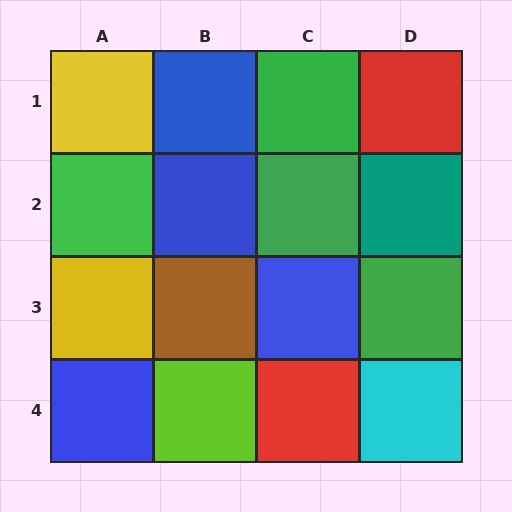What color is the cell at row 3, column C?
Blue.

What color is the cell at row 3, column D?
Green.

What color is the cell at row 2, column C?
Green.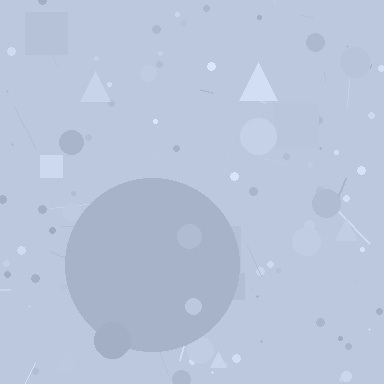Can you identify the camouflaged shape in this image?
The camouflaged shape is a circle.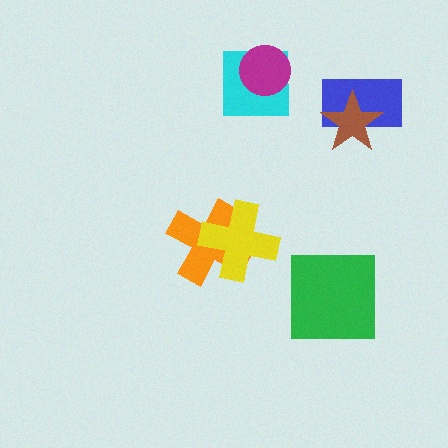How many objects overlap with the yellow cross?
1 object overlaps with the yellow cross.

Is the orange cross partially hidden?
Yes, it is partially covered by another shape.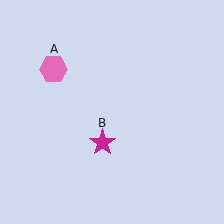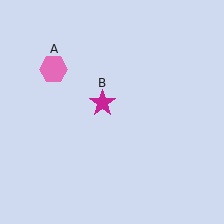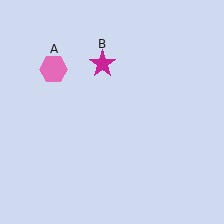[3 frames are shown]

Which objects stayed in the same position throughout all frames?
Pink hexagon (object A) remained stationary.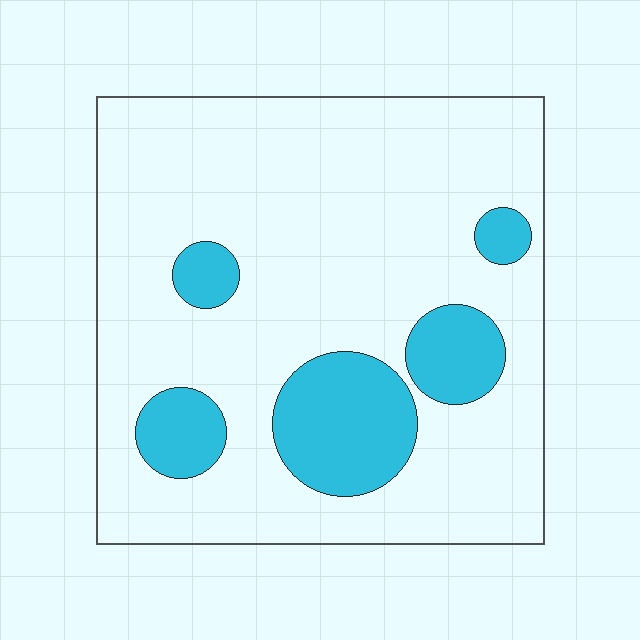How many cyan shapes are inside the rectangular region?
5.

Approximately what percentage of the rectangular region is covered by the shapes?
Approximately 20%.